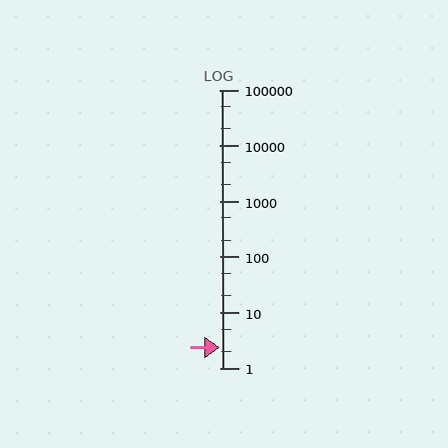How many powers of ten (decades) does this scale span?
The scale spans 5 decades, from 1 to 100000.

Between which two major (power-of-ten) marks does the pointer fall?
The pointer is between 1 and 10.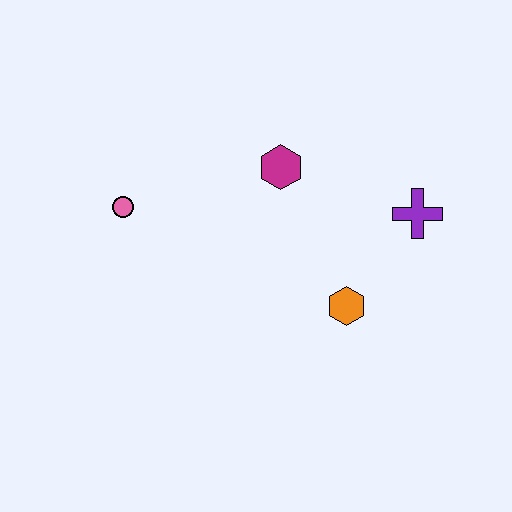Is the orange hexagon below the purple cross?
Yes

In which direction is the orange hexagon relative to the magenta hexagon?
The orange hexagon is below the magenta hexagon.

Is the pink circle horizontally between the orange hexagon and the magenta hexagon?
No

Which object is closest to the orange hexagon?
The purple cross is closest to the orange hexagon.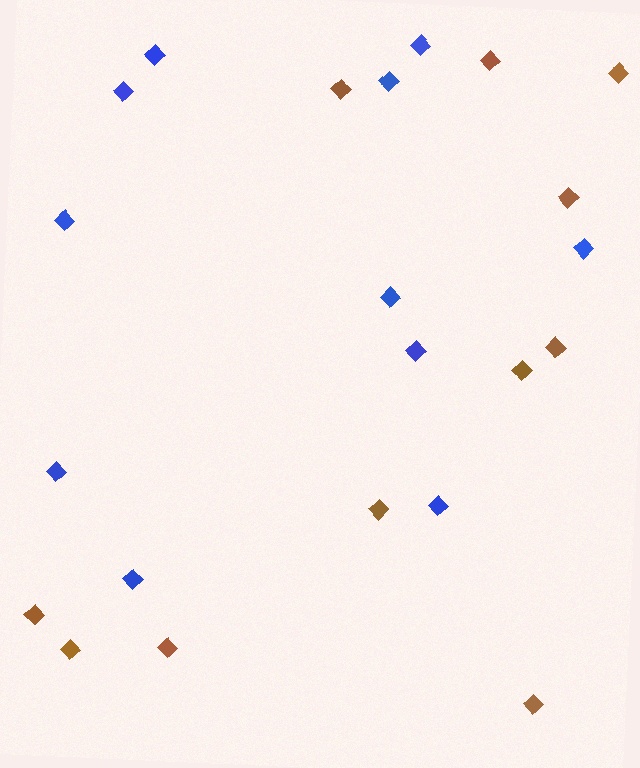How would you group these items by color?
There are 2 groups: one group of brown diamonds (11) and one group of blue diamonds (11).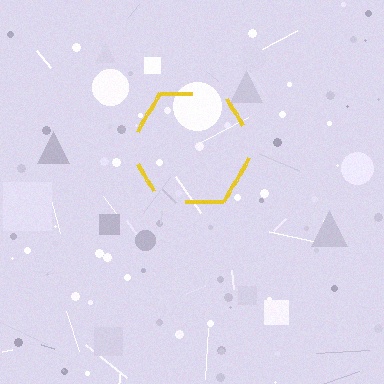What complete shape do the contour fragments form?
The contour fragments form a hexagon.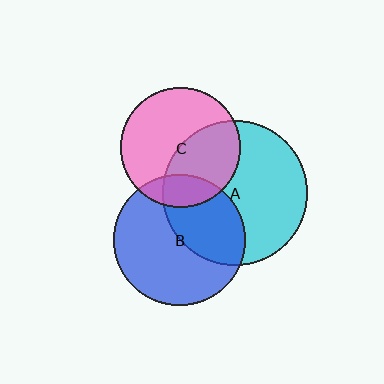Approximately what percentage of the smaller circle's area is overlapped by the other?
Approximately 15%.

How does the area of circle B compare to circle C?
Approximately 1.2 times.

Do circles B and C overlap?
Yes.